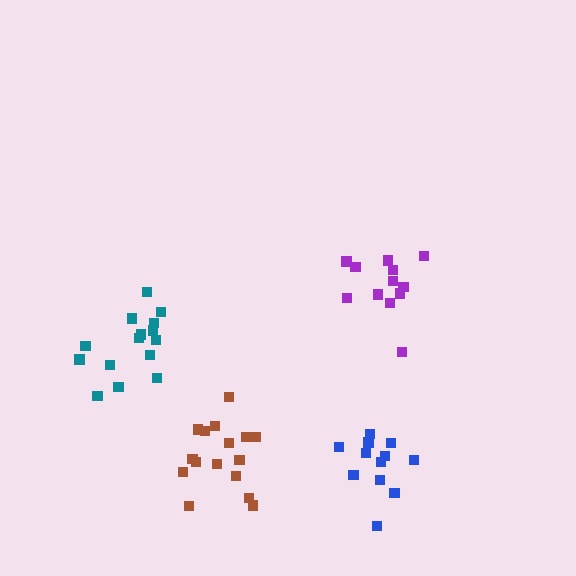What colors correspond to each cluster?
The clusters are colored: purple, blue, teal, brown.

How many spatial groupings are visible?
There are 4 spatial groupings.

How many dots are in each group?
Group 1: 12 dots, Group 2: 12 dots, Group 3: 15 dots, Group 4: 17 dots (56 total).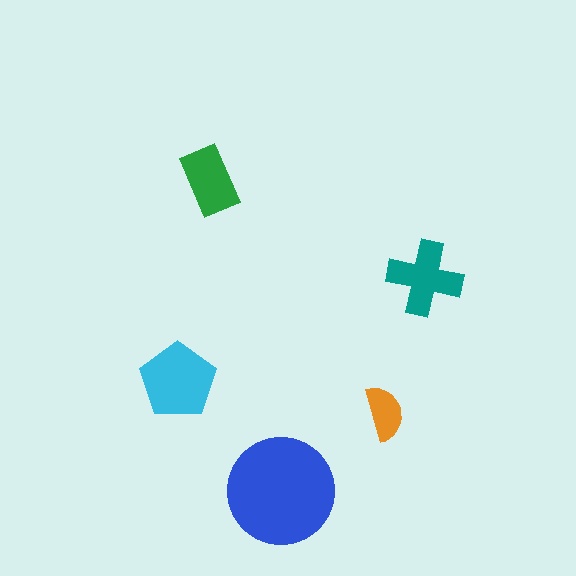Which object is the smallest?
The orange semicircle.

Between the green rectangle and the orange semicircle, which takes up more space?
The green rectangle.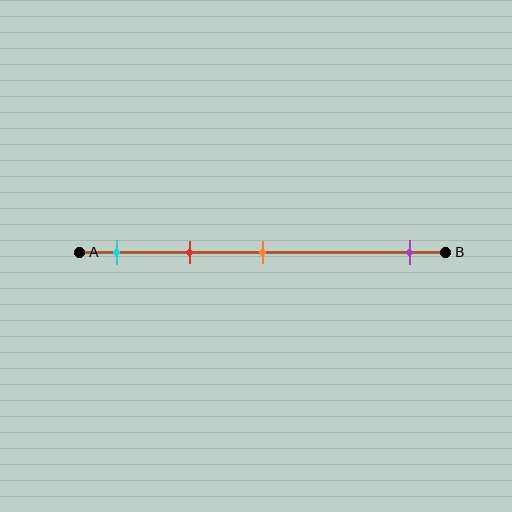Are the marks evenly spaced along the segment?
No, the marks are not evenly spaced.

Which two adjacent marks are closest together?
The cyan and red marks are the closest adjacent pair.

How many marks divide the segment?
There are 4 marks dividing the segment.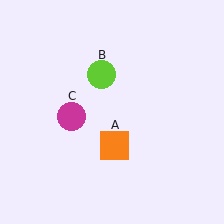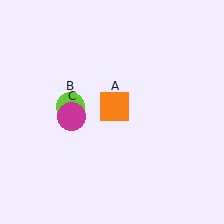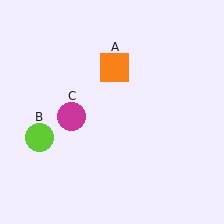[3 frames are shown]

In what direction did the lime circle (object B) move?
The lime circle (object B) moved down and to the left.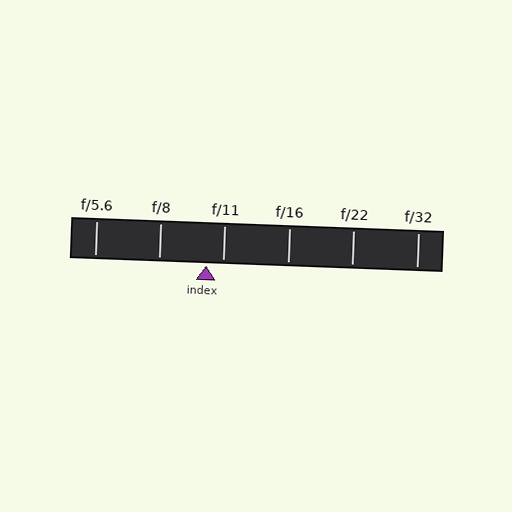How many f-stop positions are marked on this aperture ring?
There are 6 f-stop positions marked.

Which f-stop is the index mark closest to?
The index mark is closest to f/11.